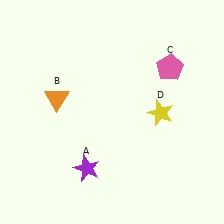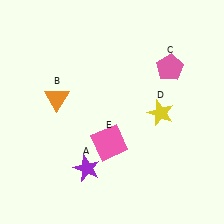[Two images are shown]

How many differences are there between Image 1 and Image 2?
There is 1 difference between the two images.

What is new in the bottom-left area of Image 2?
A pink square (E) was added in the bottom-left area of Image 2.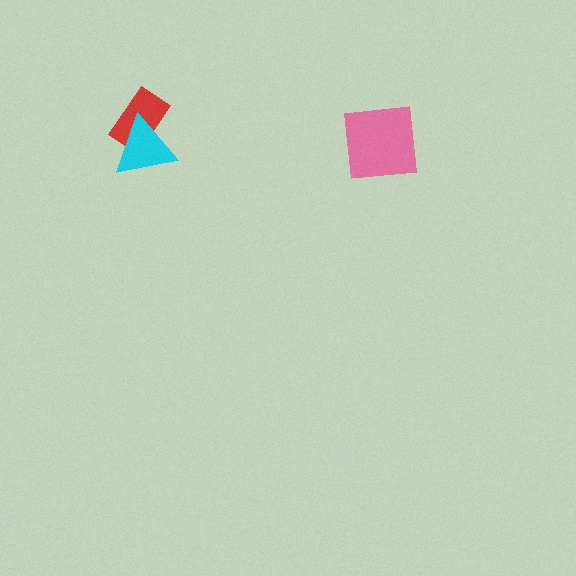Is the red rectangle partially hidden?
Yes, it is partially covered by another shape.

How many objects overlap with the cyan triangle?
1 object overlaps with the cyan triangle.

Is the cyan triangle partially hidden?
No, no other shape covers it.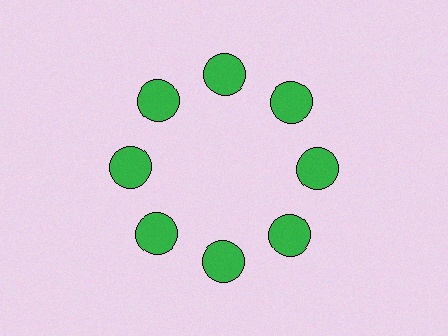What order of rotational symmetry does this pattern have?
This pattern has 8-fold rotational symmetry.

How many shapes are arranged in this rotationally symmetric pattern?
There are 8 shapes, arranged in 8 groups of 1.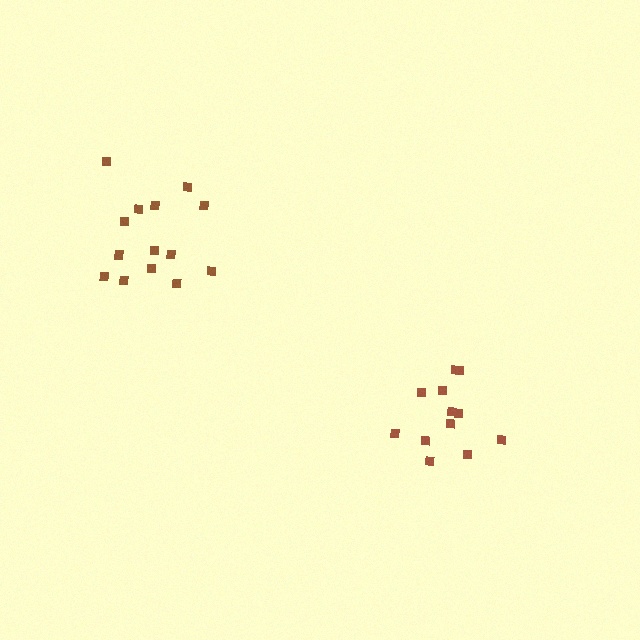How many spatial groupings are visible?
There are 2 spatial groupings.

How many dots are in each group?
Group 1: 12 dots, Group 2: 14 dots (26 total).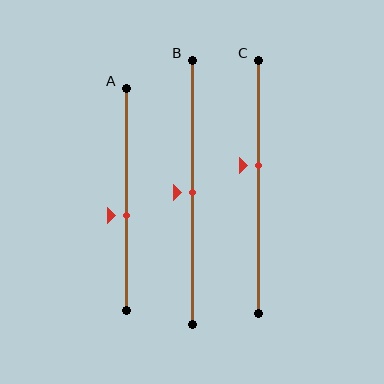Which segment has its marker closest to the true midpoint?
Segment B has its marker closest to the true midpoint.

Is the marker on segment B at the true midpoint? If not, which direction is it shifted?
Yes, the marker on segment B is at the true midpoint.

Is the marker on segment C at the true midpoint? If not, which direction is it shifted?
No, the marker on segment C is shifted upward by about 8% of the segment length.